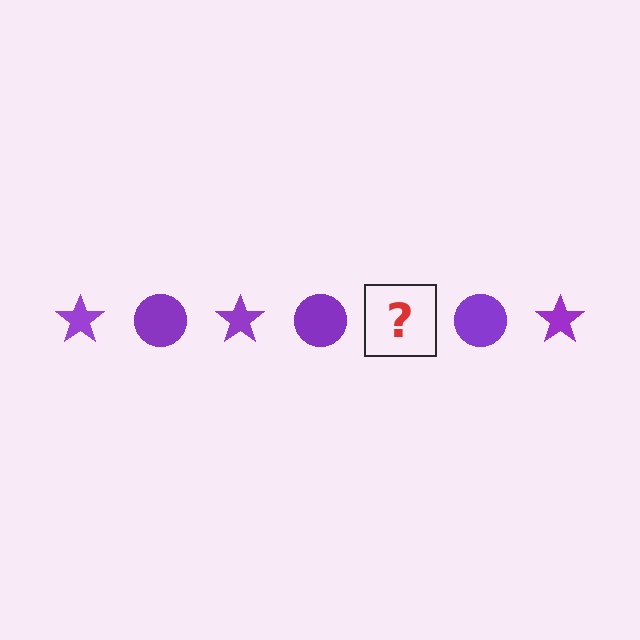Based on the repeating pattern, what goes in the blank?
The blank should be a purple star.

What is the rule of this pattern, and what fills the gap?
The rule is that the pattern cycles through star, circle shapes in purple. The gap should be filled with a purple star.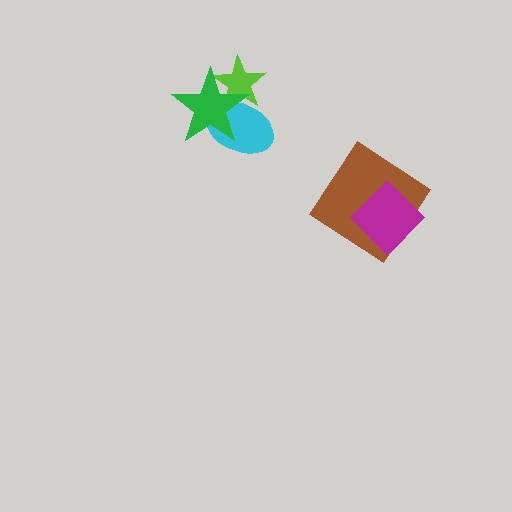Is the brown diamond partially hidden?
Yes, it is partially covered by another shape.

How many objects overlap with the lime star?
2 objects overlap with the lime star.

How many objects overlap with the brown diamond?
1 object overlaps with the brown diamond.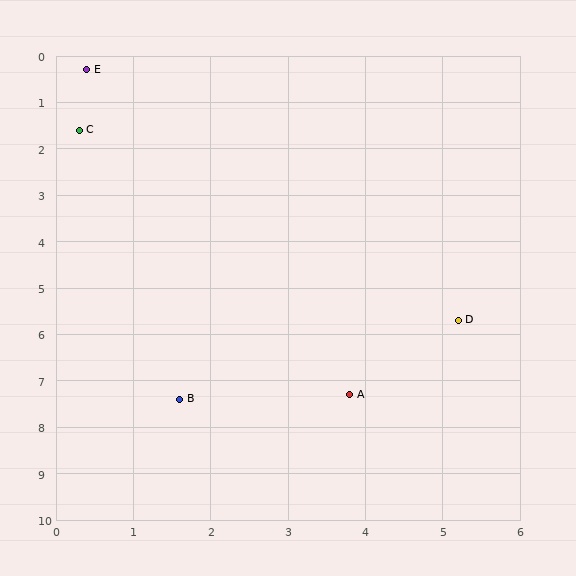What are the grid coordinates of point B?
Point B is at approximately (1.6, 7.4).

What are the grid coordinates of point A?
Point A is at approximately (3.8, 7.3).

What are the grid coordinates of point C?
Point C is at approximately (0.3, 1.6).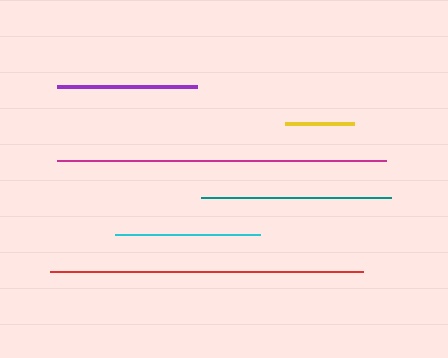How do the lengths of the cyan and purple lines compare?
The cyan and purple lines are approximately the same length.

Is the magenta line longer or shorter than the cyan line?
The magenta line is longer than the cyan line.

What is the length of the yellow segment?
The yellow segment is approximately 70 pixels long.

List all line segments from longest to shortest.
From longest to shortest: magenta, red, teal, cyan, purple, yellow.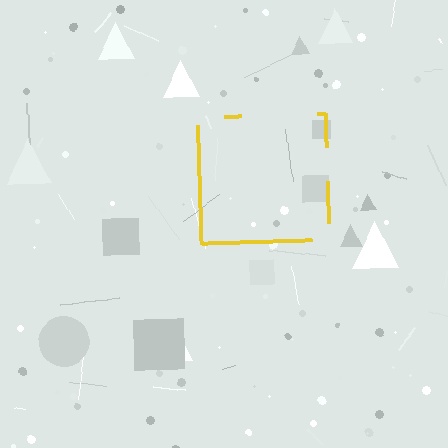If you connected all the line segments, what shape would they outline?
They would outline a square.